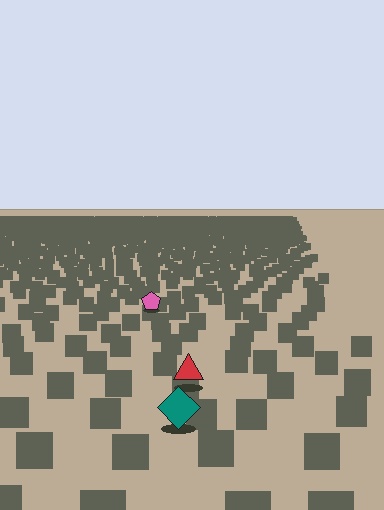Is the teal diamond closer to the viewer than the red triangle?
Yes. The teal diamond is closer — you can tell from the texture gradient: the ground texture is coarser near it.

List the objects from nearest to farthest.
From nearest to farthest: the teal diamond, the red triangle, the pink pentagon.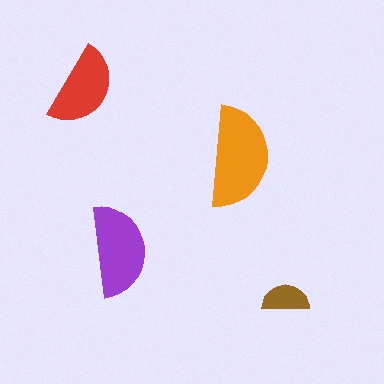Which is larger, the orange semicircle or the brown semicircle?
The orange one.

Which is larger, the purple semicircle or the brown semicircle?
The purple one.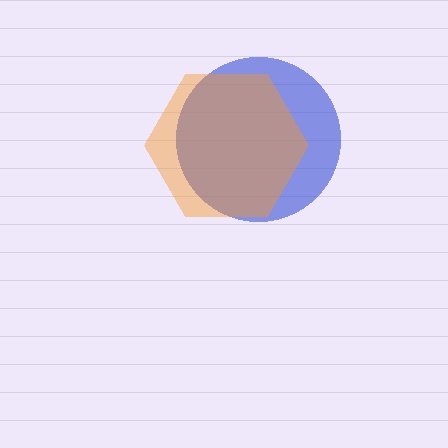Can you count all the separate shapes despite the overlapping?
Yes, there are 2 separate shapes.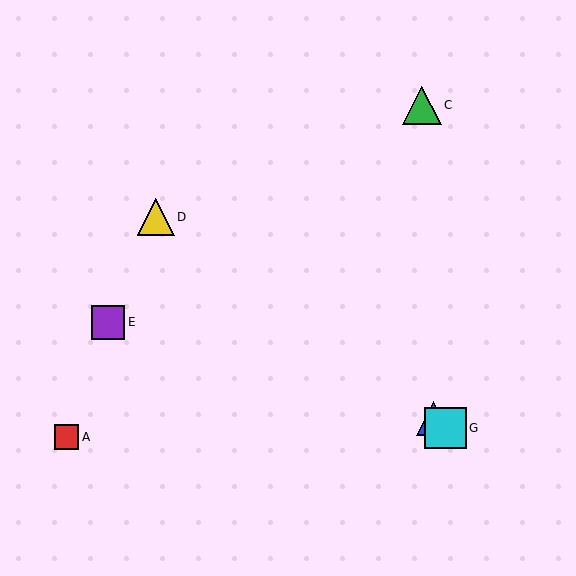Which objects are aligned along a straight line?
Objects B, D, F, G are aligned along a straight line.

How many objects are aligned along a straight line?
4 objects (B, D, F, G) are aligned along a straight line.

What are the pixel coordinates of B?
Object B is at (433, 419).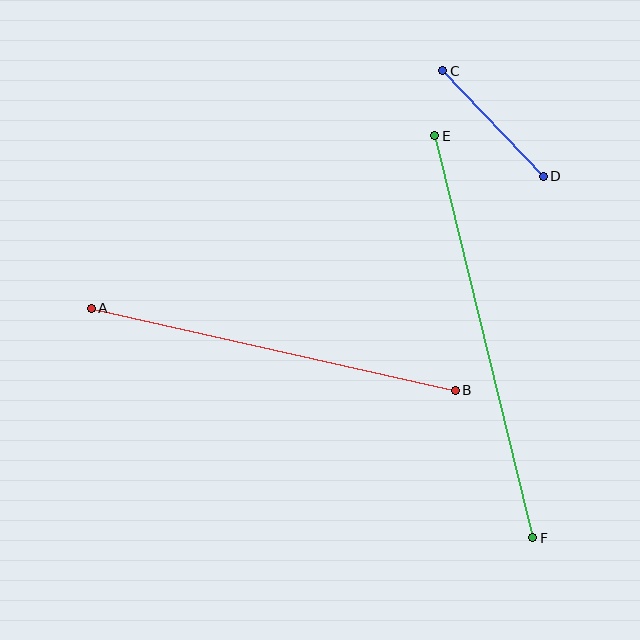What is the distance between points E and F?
The distance is approximately 414 pixels.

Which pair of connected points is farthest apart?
Points E and F are farthest apart.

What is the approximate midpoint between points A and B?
The midpoint is at approximately (273, 349) pixels.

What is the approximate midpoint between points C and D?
The midpoint is at approximately (493, 123) pixels.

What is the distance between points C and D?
The distance is approximately 146 pixels.